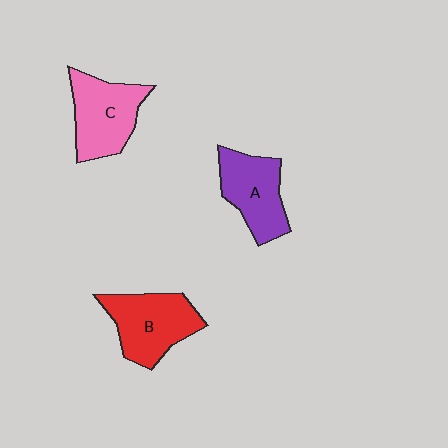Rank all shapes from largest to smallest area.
From largest to smallest: B (red), C (pink), A (purple).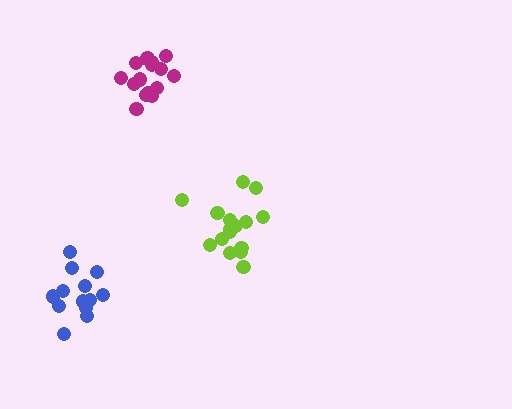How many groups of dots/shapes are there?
There are 3 groups.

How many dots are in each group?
Group 1: 15 dots, Group 2: 16 dots, Group 3: 13 dots (44 total).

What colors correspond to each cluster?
The clusters are colored: magenta, lime, blue.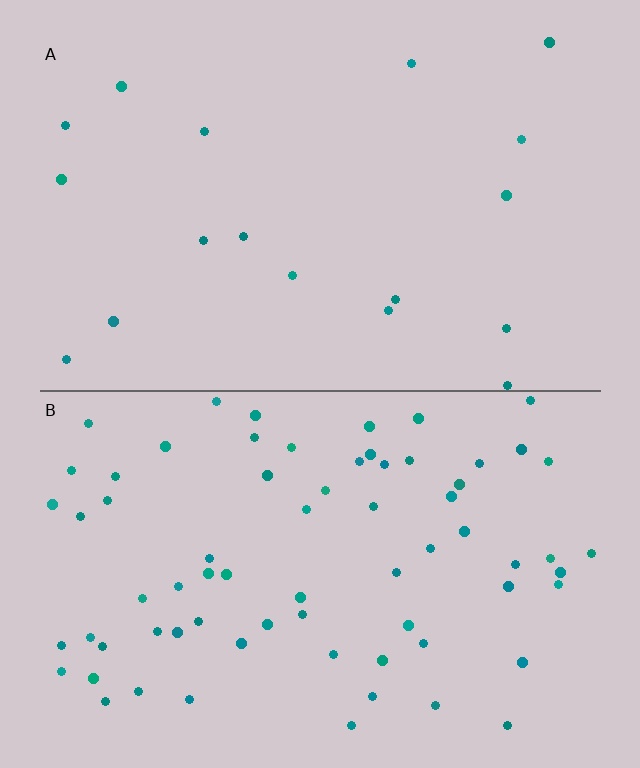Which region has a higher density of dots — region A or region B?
B (the bottom).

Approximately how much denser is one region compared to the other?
Approximately 4.0× — region B over region A.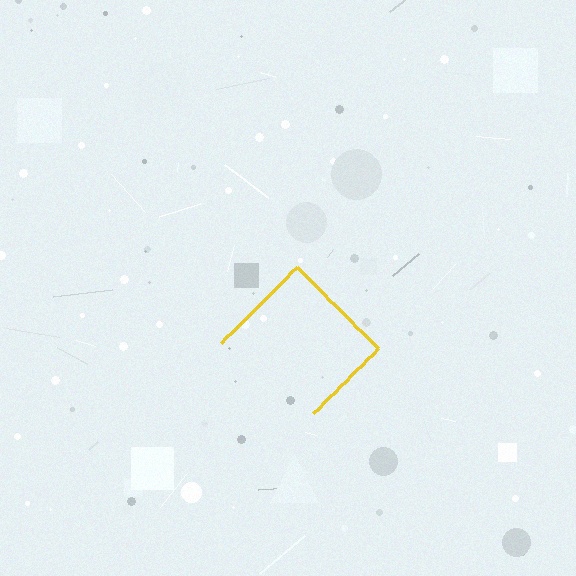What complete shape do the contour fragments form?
The contour fragments form a diamond.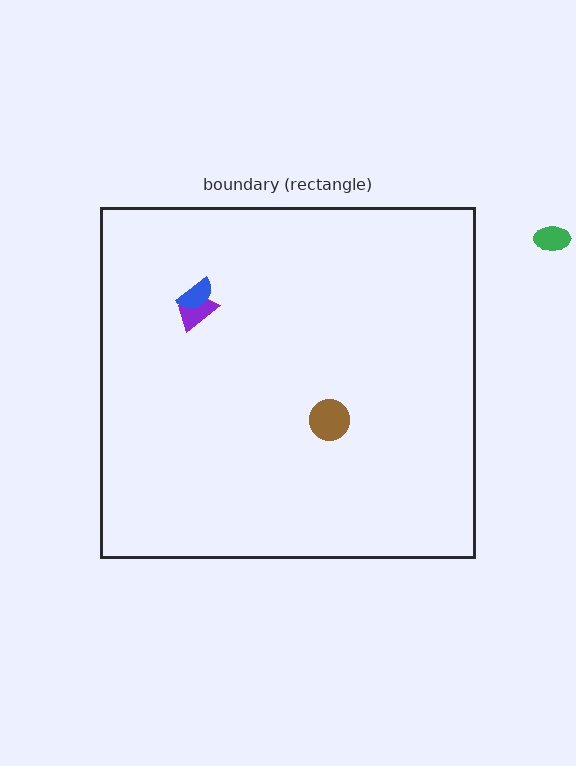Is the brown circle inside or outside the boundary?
Inside.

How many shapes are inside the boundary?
3 inside, 1 outside.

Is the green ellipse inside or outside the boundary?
Outside.